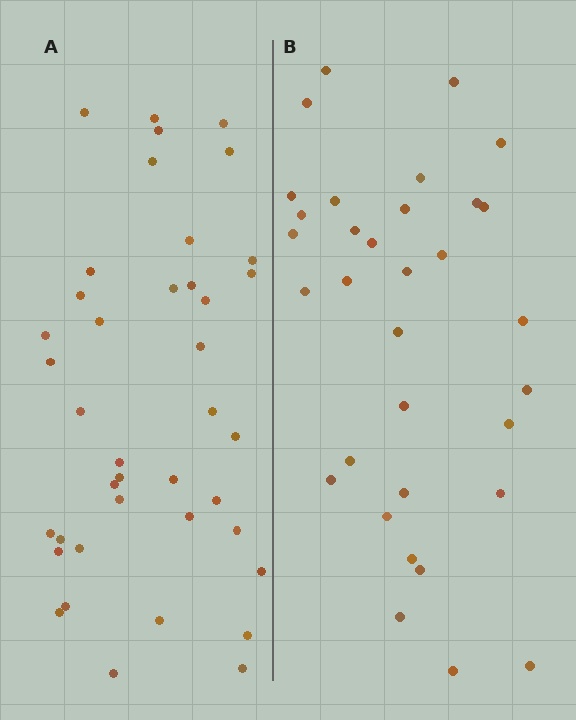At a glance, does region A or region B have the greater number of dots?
Region A (the left region) has more dots.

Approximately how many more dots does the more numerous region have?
Region A has roughly 8 or so more dots than region B.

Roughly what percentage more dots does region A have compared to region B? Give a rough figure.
About 20% more.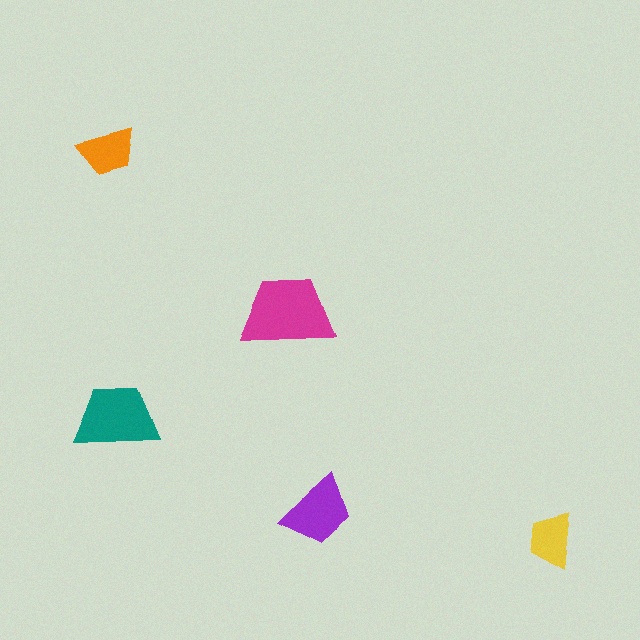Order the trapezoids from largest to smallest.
the magenta one, the teal one, the purple one, the orange one, the yellow one.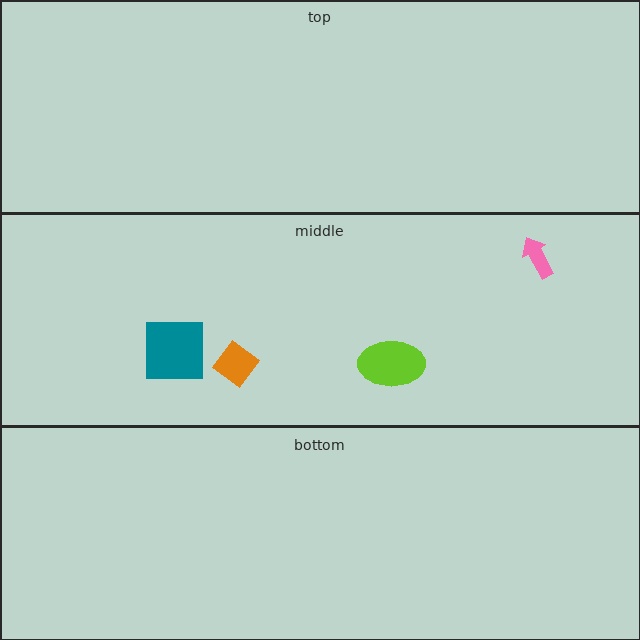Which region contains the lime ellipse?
The middle region.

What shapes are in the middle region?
The orange diamond, the lime ellipse, the pink arrow, the teal square.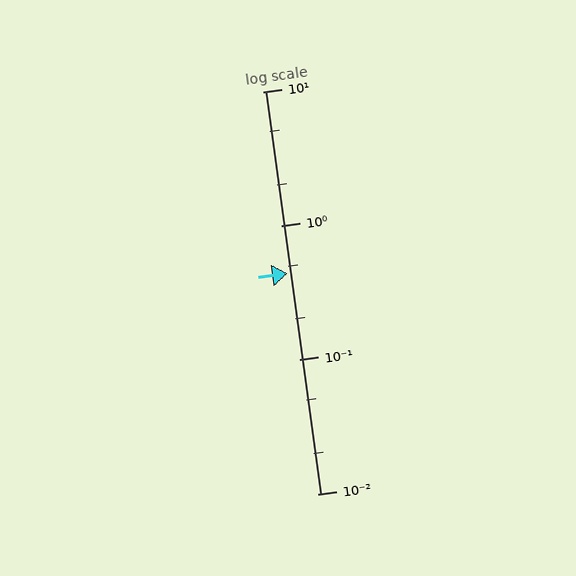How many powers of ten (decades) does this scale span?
The scale spans 3 decades, from 0.01 to 10.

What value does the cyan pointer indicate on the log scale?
The pointer indicates approximately 0.44.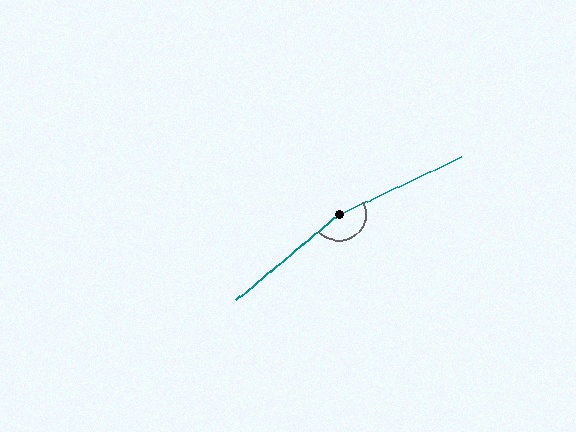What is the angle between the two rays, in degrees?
Approximately 165 degrees.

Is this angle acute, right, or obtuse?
It is obtuse.